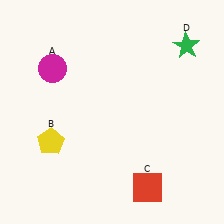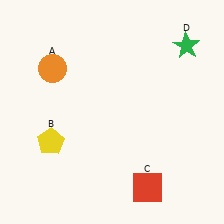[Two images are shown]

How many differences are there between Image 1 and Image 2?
There is 1 difference between the two images.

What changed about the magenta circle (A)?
In Image 1, A is magenta. In Image 2, it changed to orange.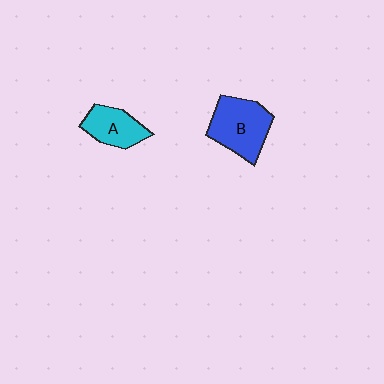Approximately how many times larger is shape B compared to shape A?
Approximately 1.5 times.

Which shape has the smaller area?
Shape A (cyan).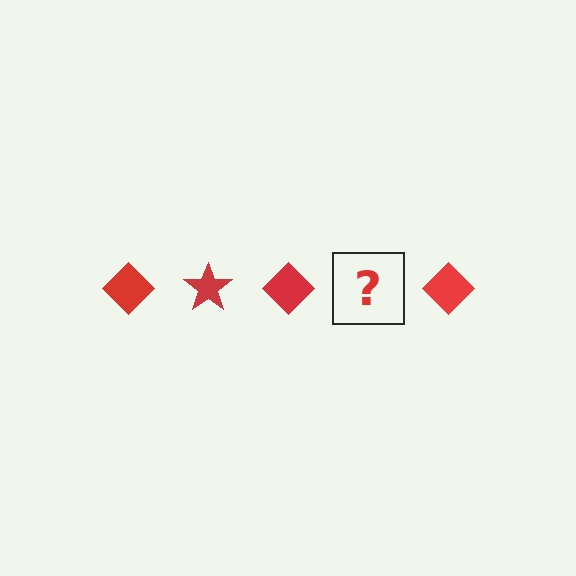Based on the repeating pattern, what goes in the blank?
The blank should be a red star.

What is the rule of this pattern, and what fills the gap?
The rule is that the pattern cycles through diamond, star shapes in red. The gap should be filled with a red star.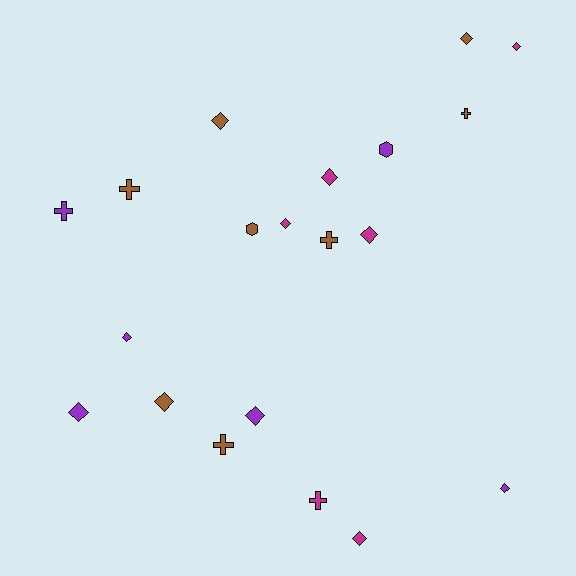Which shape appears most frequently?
Diamond, with 12 objects.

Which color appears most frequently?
Brown, with 8 objects.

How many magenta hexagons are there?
There are no magenta hexagons.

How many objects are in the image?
There are 20 objects.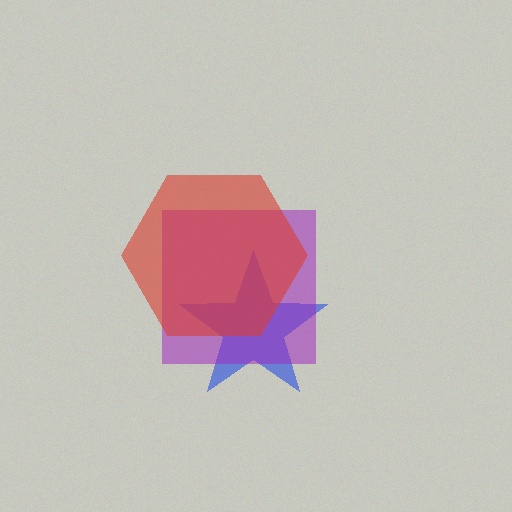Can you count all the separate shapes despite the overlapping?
Yes, there are 3 separate shapes.